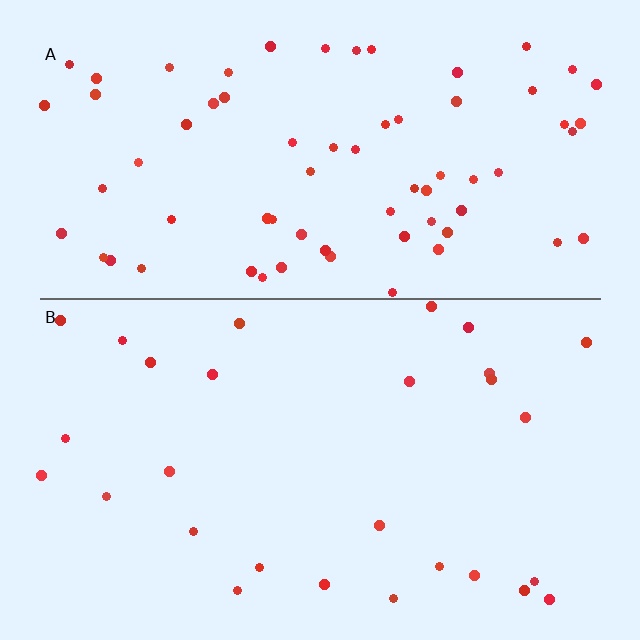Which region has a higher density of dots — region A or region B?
A (the top).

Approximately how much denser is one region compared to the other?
Approximately 2.5× — region A over region B.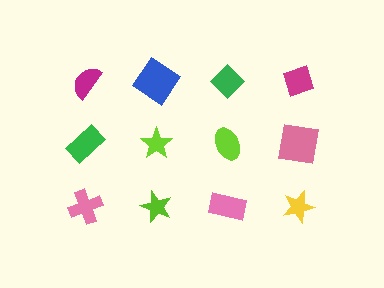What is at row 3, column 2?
A lime star.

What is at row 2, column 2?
A lime star.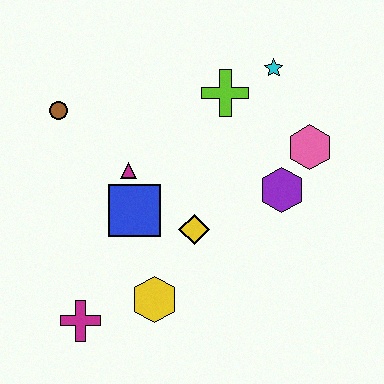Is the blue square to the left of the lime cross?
Yes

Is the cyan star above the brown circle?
Yes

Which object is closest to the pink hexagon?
The purple hexagon is closest to the pink hexagon.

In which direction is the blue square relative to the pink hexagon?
The blue square is to the left of the pink hexagon.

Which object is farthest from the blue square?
The cyan star is farthest from the blue square.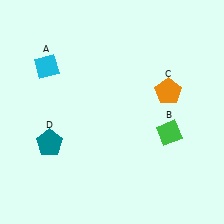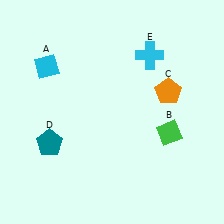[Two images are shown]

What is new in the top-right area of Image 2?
A cyan cross (E) was added in the top-right area of Image 2.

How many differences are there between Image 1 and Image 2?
There is 1 difference between the two images.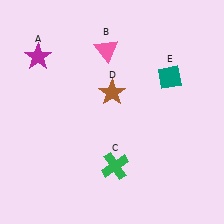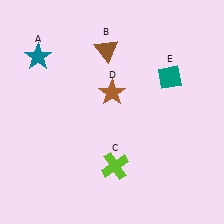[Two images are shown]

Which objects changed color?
A changed from magenta to teal. B changed from pink to brown. C changed from green to lime.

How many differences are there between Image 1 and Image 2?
There are 3 differences between the two images.